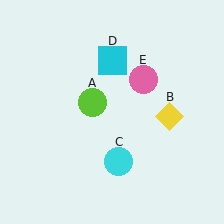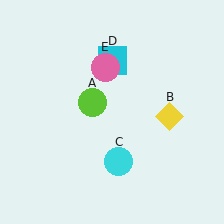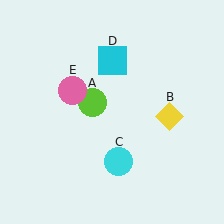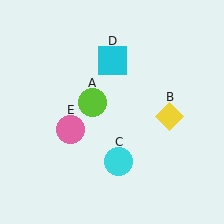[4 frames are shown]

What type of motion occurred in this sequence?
The pink circle (object E) rotated counterclockwise around the center of the scene.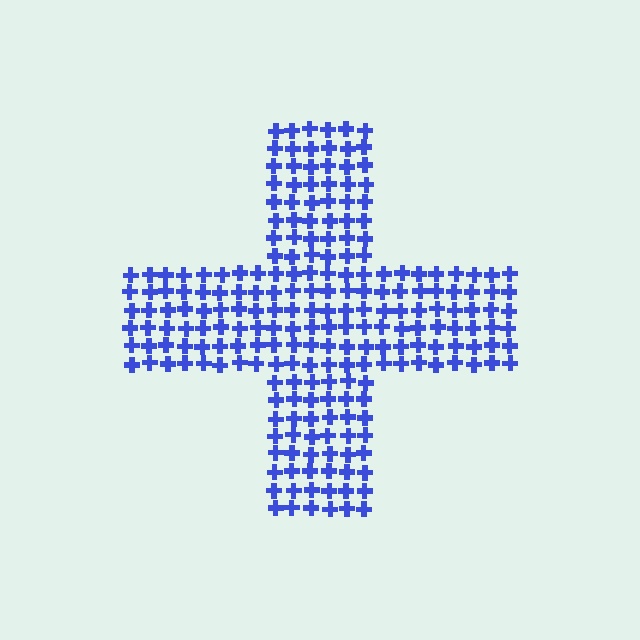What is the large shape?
The large shape is a cross.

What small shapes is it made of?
It is made of small crosses.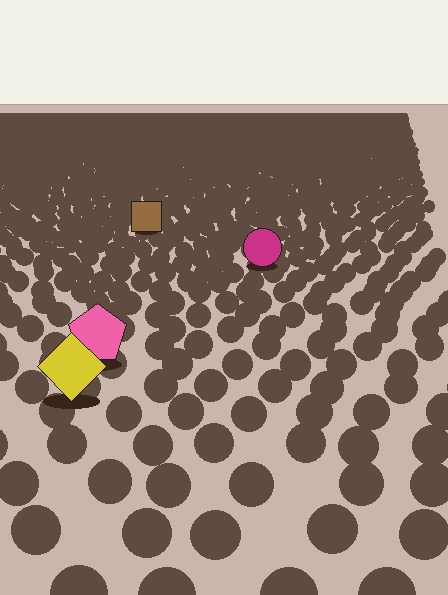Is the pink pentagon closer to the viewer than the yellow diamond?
No. The yellow diamond is closer — you can tell from the texture gradient: the ground texture is coarser near it.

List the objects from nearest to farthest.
From nearest to farthest: the yellow diamond, the pink pentagon, the magenta circle, the brown square.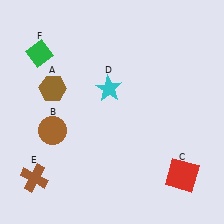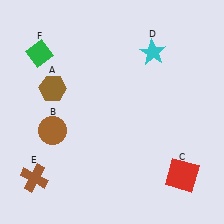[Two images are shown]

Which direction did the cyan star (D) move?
The cyan star (D) moved right.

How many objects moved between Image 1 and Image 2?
1 object moved between the two images.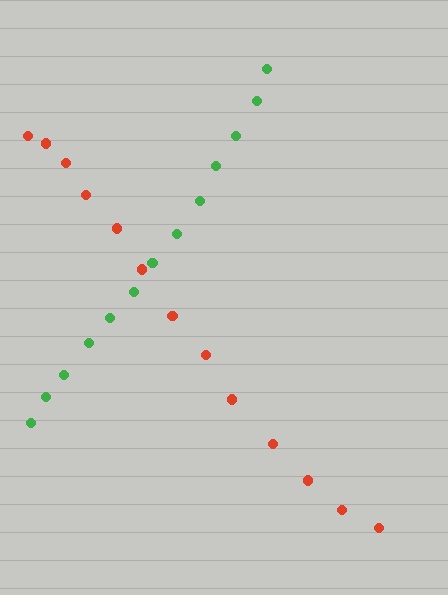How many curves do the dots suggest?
There are 2 distinct paths.